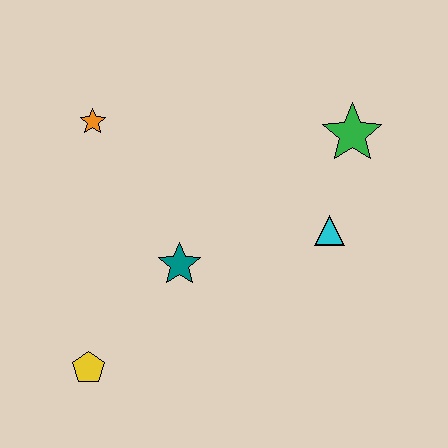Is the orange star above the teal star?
Yes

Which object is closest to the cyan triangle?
The green star is closest to the cyan triangle.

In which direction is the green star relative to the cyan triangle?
The green star is above the cyan triangle.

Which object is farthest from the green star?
The yellow pentagon is farthest from the green star.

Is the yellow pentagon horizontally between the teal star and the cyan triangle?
No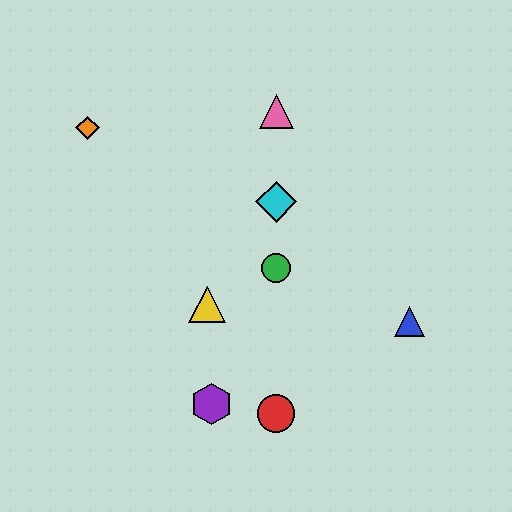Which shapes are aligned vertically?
The red circle, the green circle, the cyan diamond, the pink triangle are aligned vertically.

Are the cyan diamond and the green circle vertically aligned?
Yes, both are at x≈276.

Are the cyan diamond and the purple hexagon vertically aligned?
No, the cyan diamond is at x≈276 and the purple hexagon is at x≈212.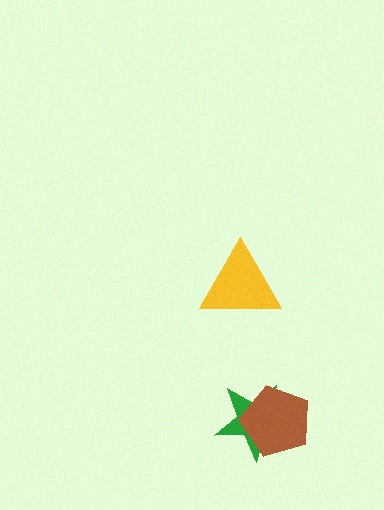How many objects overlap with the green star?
1 object overlaps with the green star.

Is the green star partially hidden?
Yes, it is partially covered by another shape.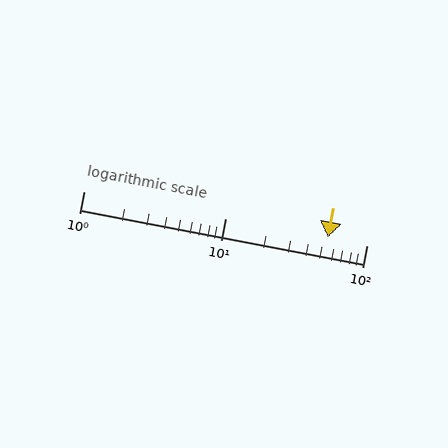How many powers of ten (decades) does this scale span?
The scale spans 2 decades, from 1 to 100.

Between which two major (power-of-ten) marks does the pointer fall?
The pointer is between 10 and 100.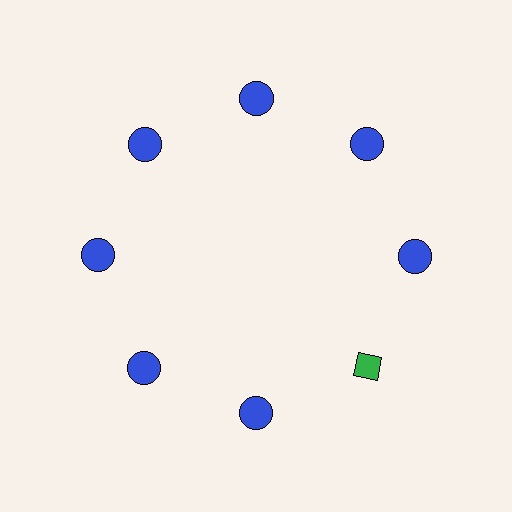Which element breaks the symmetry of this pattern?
The green diamond at roughly the 4 o'clock position breaks the symmetry. All other shapes are blue circles.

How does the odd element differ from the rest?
It differs in both color (green instead of blue) and shape (diamond instead of circle).